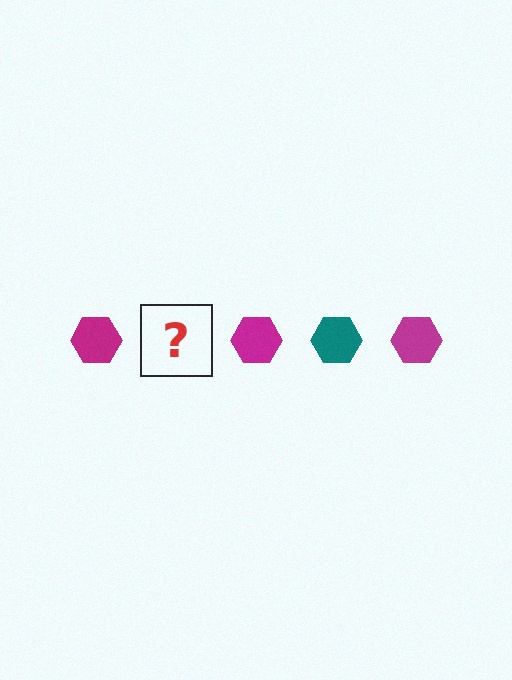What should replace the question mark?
The question mark should be replaced with a teal hexagon.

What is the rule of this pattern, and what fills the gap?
The rule is that the pattern cycles through magenta, teal hexagons. The gap should be filled with a teal hexagon.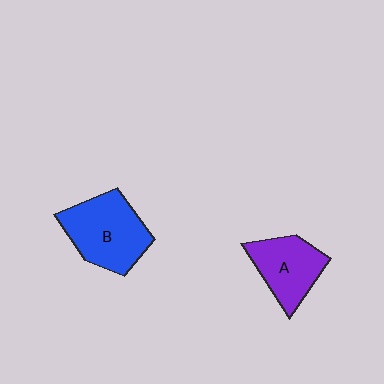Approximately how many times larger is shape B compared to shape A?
Approximately 1.3 times.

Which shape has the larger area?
Shape B (blue).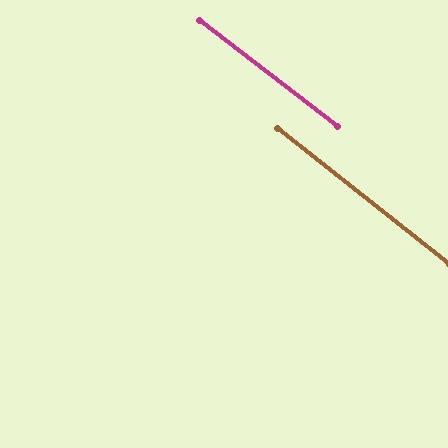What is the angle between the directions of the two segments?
Approximately 1 degree.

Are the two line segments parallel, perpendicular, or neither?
Parallel — their directions differ by only 0.8°.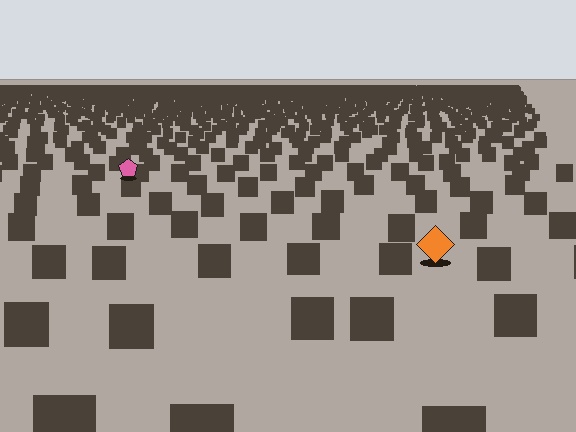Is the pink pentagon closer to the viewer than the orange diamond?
No. The orange diamond is closer — you can tell from the texture gradient: the ground texture is coarser near it.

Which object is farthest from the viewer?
The pink pentagon is farthest from the viewer. It appears smaller and the ground texture around it is denser.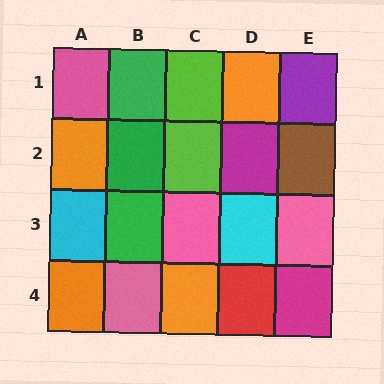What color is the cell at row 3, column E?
Pink.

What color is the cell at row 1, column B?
Green.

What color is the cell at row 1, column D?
Orange.